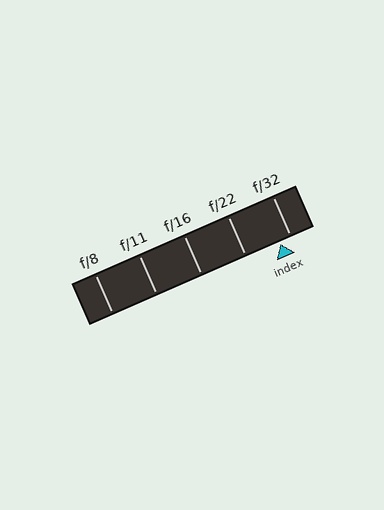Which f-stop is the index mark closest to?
The index mark is closest to f/32.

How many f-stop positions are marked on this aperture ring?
There are 5 f-stop positions marked.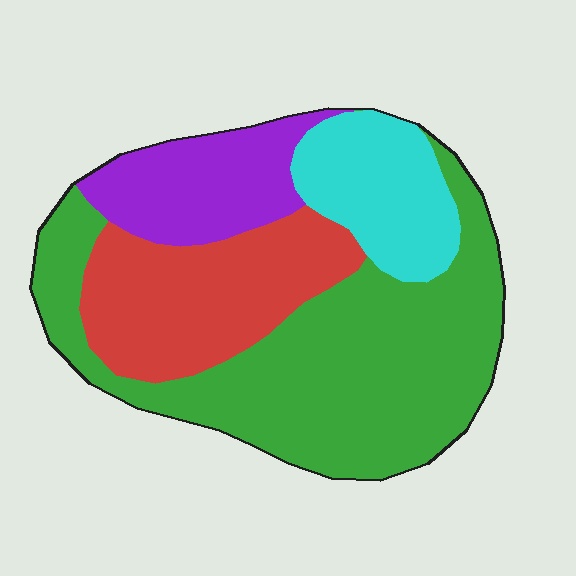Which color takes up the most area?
Green, at roughly 45%.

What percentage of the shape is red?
Red takes up about one quarter (1/4) of the shape.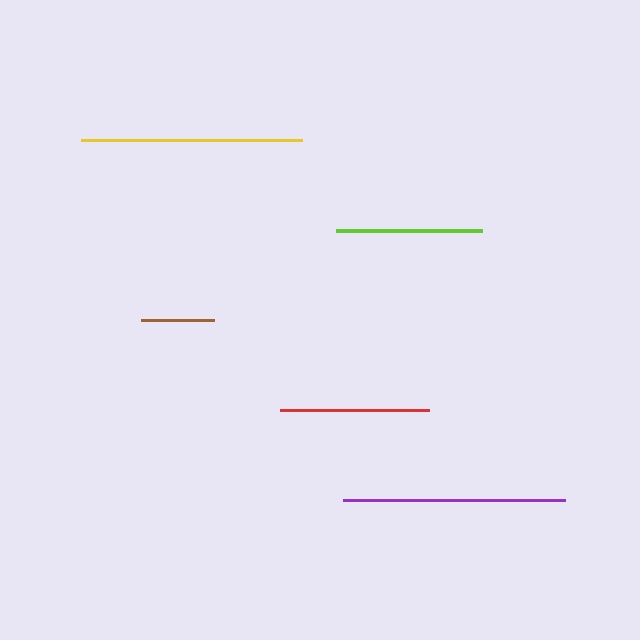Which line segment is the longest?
The purple line is the longest at approximately 222 pixels.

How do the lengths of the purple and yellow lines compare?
The purple and yellow lines are approximately the same length.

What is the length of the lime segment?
The lime segment is approximately 146 pixels long.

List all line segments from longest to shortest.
From longest to shortest: purple, yellow, red, lime, brown.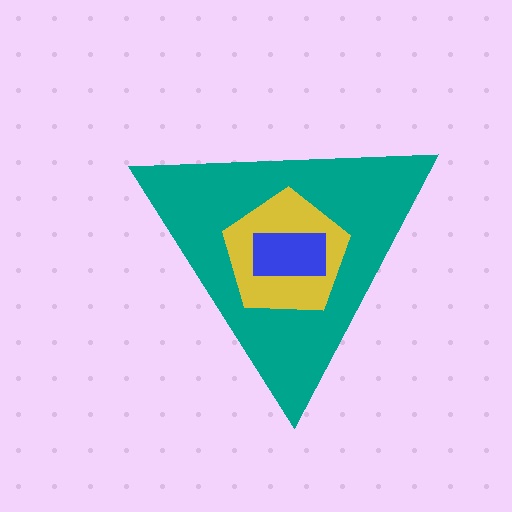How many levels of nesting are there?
3.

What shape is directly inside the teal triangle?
The yellow pentagon.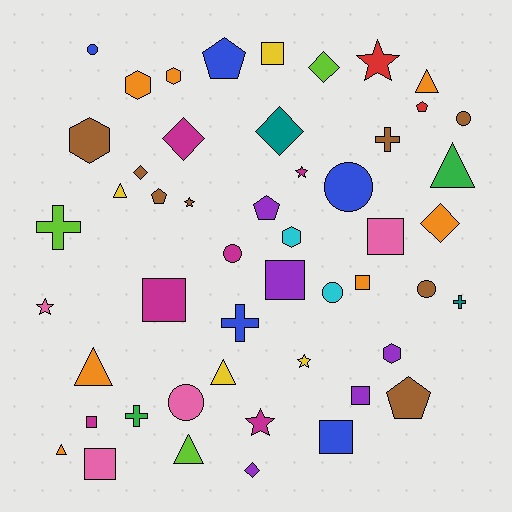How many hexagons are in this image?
There are 5 hexagons.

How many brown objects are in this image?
There are 8 brown objects.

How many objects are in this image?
There are 50 objects.